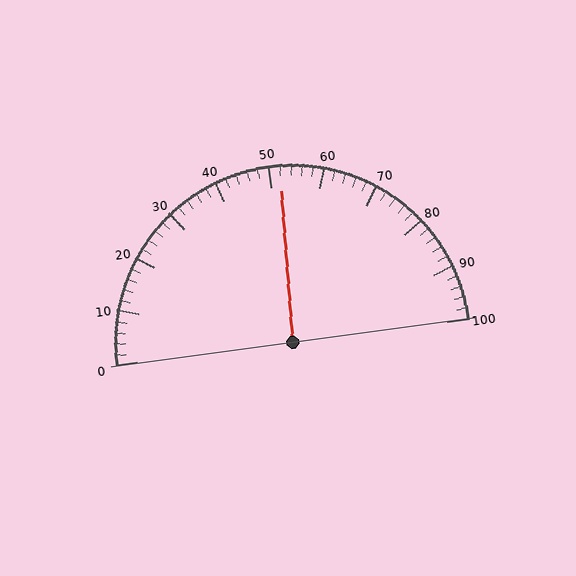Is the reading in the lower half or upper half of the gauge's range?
The reading is in the upper half of the range (0 to 100).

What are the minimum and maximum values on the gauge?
The gauge ranges from 0 to 100.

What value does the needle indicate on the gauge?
The needle indicates approximately 52.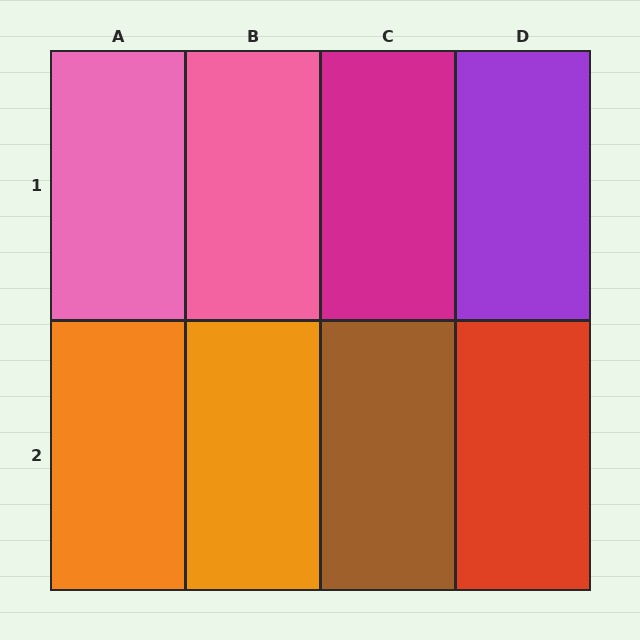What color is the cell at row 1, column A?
Pink.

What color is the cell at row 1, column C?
Magenta.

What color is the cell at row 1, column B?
Pink.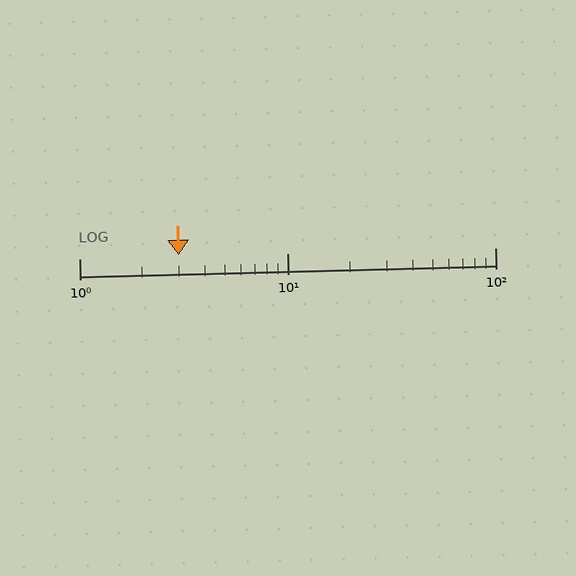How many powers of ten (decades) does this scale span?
The scale spans 2 decades, from 1 to 100.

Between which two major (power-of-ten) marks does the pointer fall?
The pointer is between 1 and 10.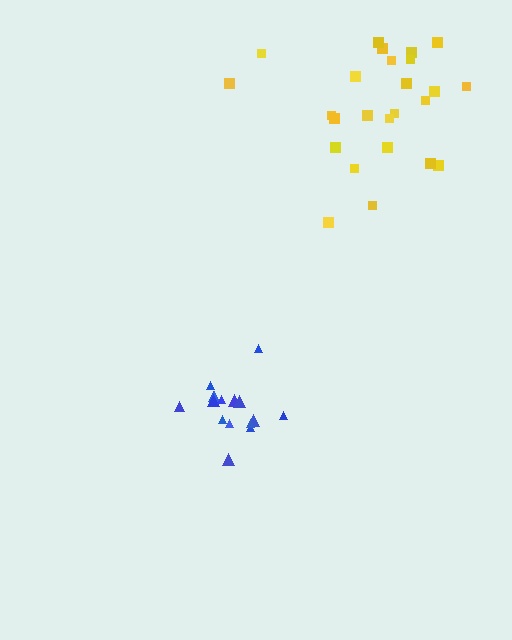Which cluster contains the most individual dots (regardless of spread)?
Yellow (25).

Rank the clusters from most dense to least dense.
blue, yellow.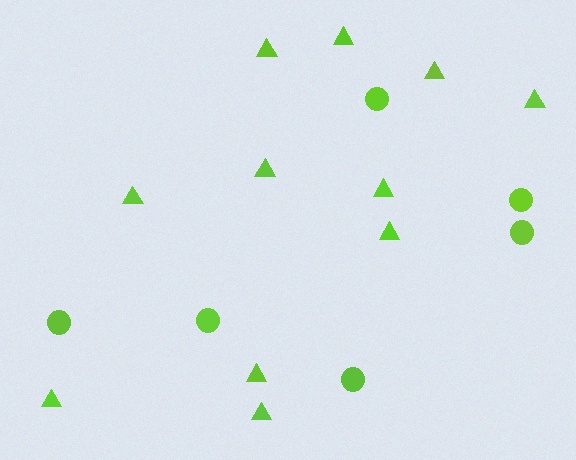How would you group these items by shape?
There are 2 groups: one group of triangles (11) and one group of circles (6).